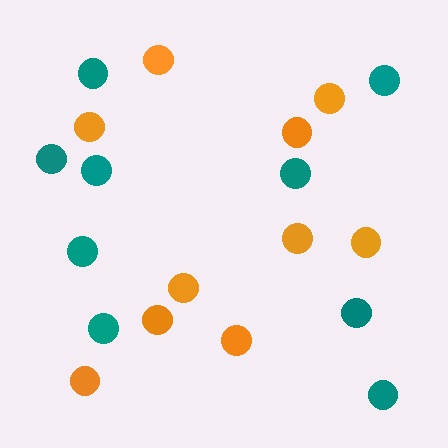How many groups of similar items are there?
There are 2 groups: one group of teal circles (9) and one group of orange circles (10).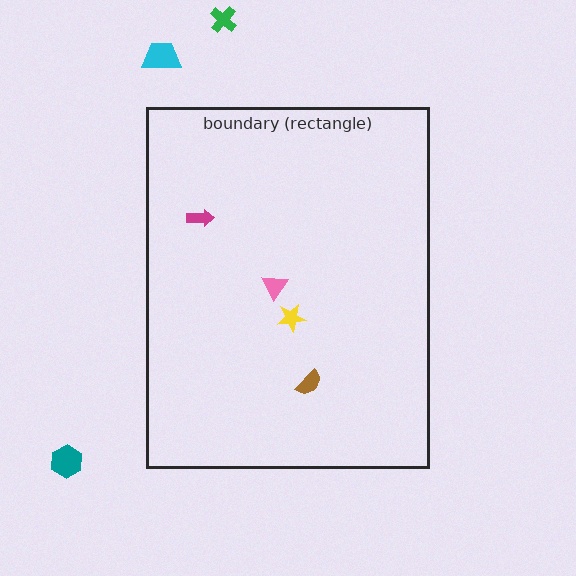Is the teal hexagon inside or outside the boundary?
Outside.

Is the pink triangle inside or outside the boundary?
Inside.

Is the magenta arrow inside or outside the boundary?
Inside.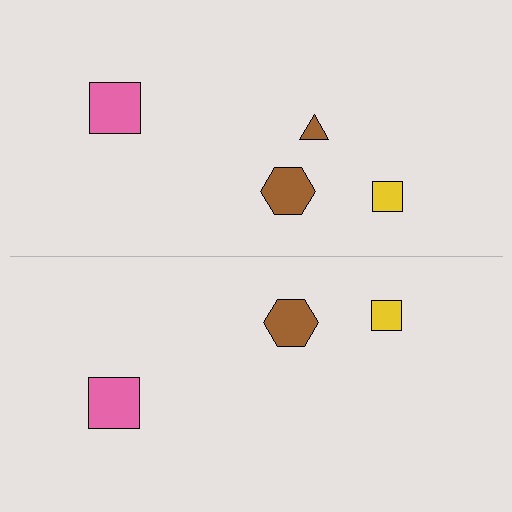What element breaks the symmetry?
A brown triangle is missing from the bottom side.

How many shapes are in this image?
There are 7 shapes in this image.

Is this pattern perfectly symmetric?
No, the pattern is not perfectly symmetric. A brown triangle is missing from the bottom side.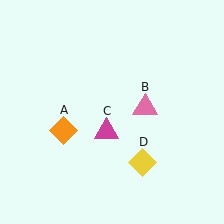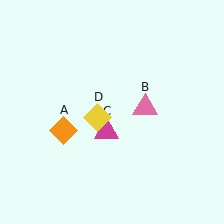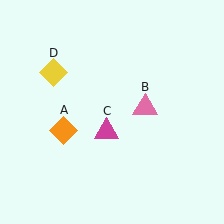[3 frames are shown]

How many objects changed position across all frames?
1 object changed position: yellow diamond (object D).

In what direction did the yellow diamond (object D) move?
The yellow diamond (object D) moved up and to the left.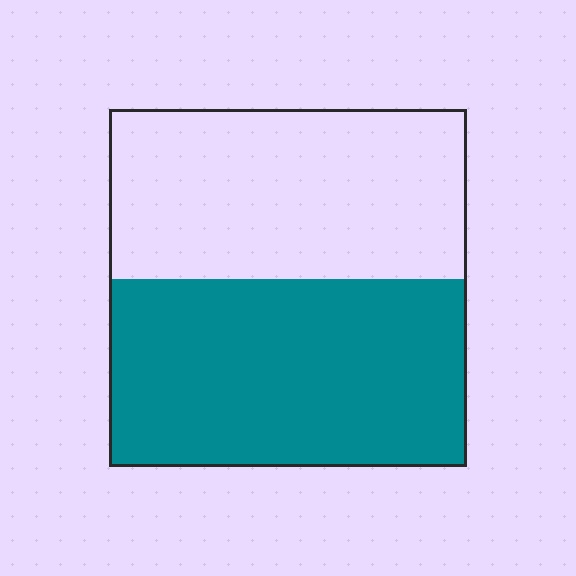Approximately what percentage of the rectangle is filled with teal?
Approximately 55%.